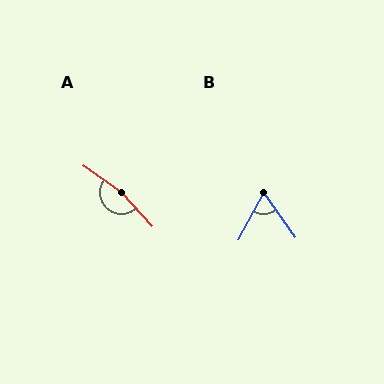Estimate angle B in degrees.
Approximately 63 degrees.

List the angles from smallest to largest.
B (63°), A (167°).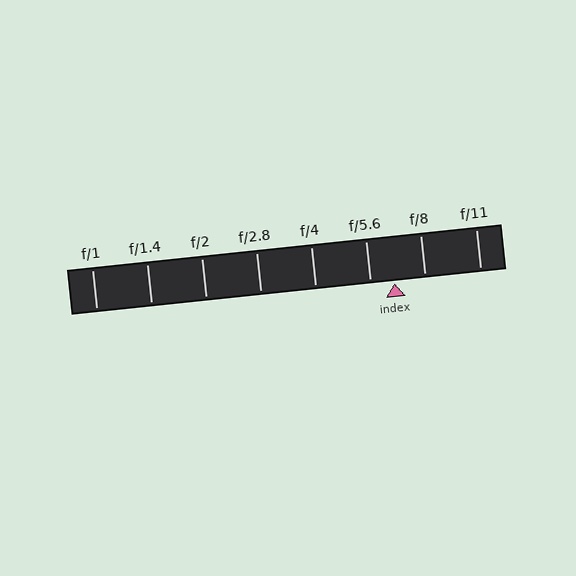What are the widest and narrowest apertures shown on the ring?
The widest aperture shown is f/1 and the narrowest is f/11.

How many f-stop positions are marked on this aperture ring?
There are 8 f-stop positions marked.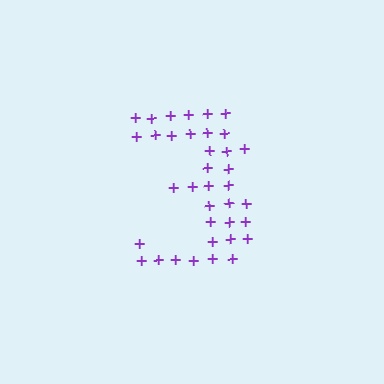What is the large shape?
The large shape is the digit 3.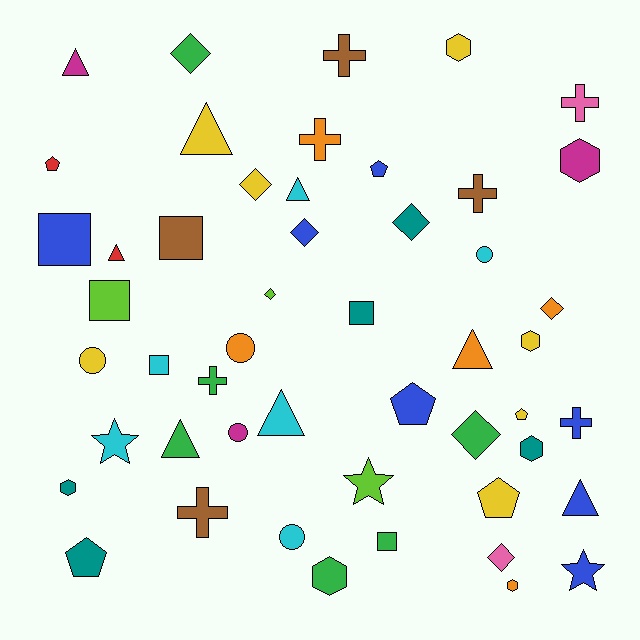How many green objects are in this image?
There are 6 green objects.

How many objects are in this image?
There are 50 objects.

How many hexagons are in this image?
There are 7 hexagons.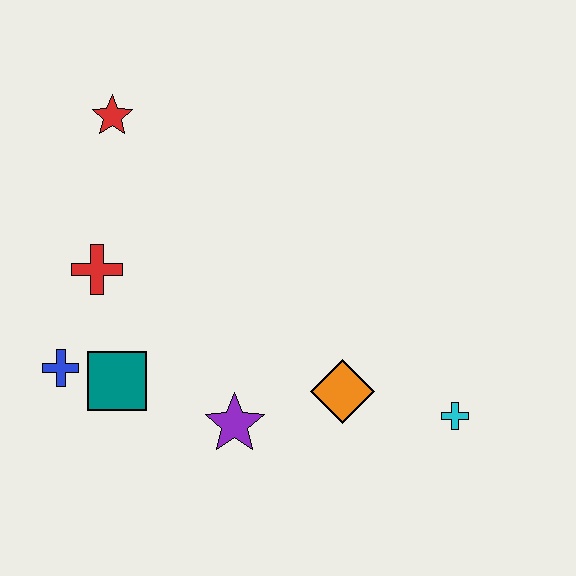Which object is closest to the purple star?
The orange diamond is closest to the purple star.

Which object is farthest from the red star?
The cyan cross is farthest from the red star.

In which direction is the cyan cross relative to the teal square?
The cyan cross is to the right of the teal square.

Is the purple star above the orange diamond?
No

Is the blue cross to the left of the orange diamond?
Yes